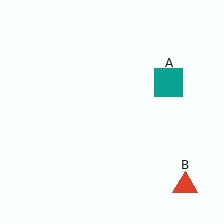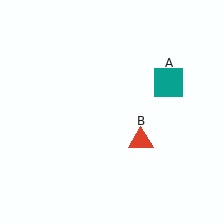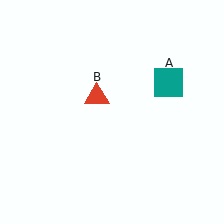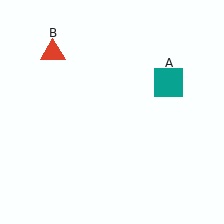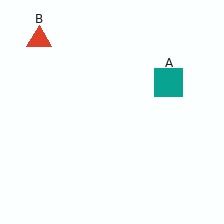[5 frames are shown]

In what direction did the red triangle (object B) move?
The red triangle (object B) moved up and to the left.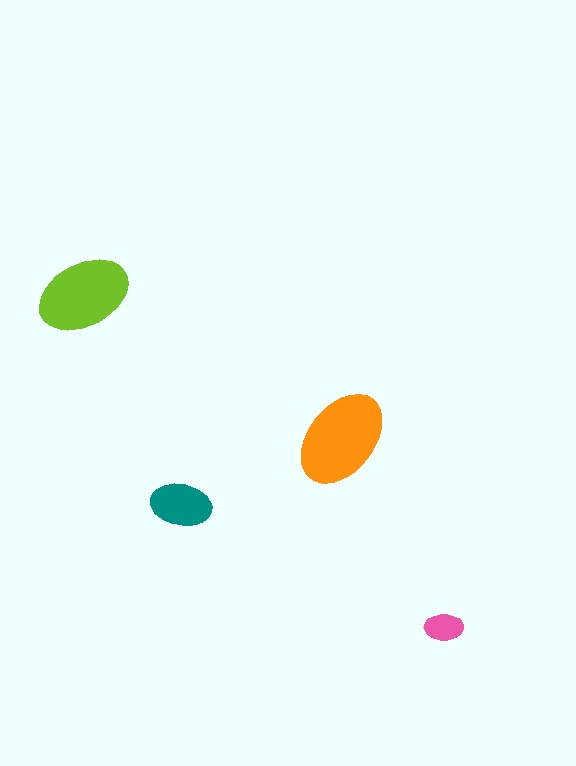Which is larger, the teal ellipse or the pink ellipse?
The teal one.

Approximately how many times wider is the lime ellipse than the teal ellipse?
About 1.5 times wider.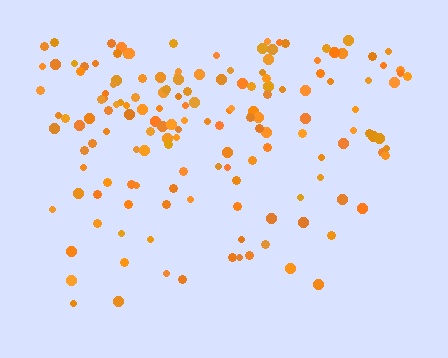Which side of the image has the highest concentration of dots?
The top.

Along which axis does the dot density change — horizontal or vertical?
Vertical.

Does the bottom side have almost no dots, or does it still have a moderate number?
Still a moderate number, just noticeably fewer than the top.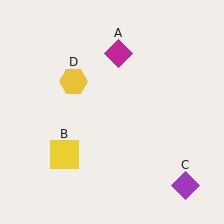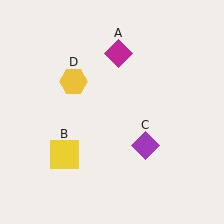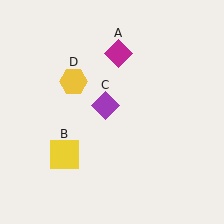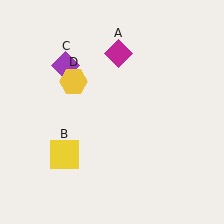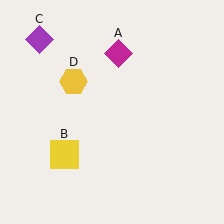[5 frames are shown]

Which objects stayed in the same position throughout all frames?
Magenta diamond (object A) and yellow square (object B) and yellow hexagon (object D) remained stationary.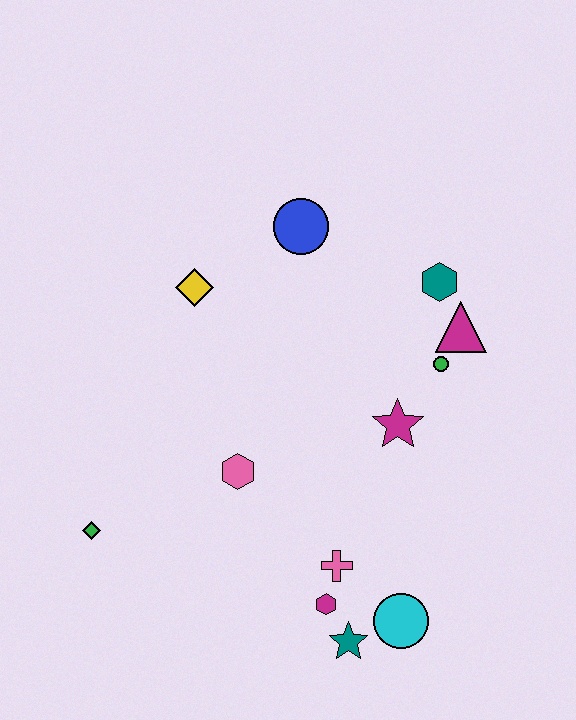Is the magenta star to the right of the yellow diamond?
Yes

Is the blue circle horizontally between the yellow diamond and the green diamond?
No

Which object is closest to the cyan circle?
The teal star is closest to the cyan circle.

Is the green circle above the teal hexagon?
No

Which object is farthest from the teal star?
The blue circle is farthest from the teal star.